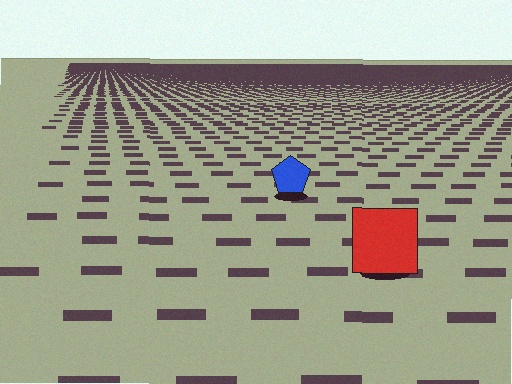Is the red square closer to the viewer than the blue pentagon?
Yes. The red square is closer — you can tell from the texture gradient: the ground texture is coarser near it.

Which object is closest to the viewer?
The red square is closest. The texture marks near it are larger and more spread out.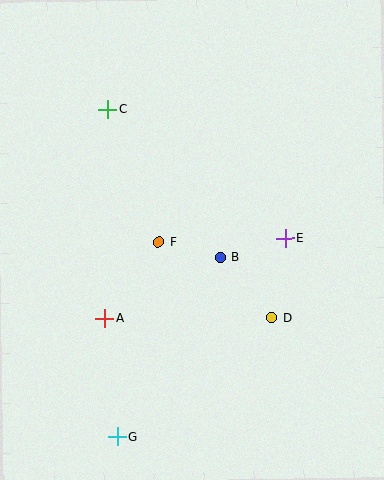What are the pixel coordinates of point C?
Point C is at (108, 110).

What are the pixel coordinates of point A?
Point A is at (105, 318).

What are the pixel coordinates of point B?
Point B is at (221, 258).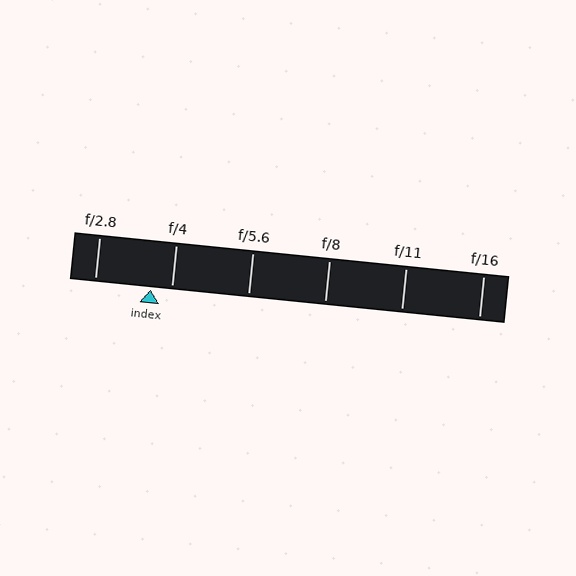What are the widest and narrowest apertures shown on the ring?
The widest aperture shown is f/2.8 and the narrowest is f/16.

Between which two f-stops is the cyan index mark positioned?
The index mark is between f/2.8 and f/4.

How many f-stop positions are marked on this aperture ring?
There are 6 f-stop positions marked.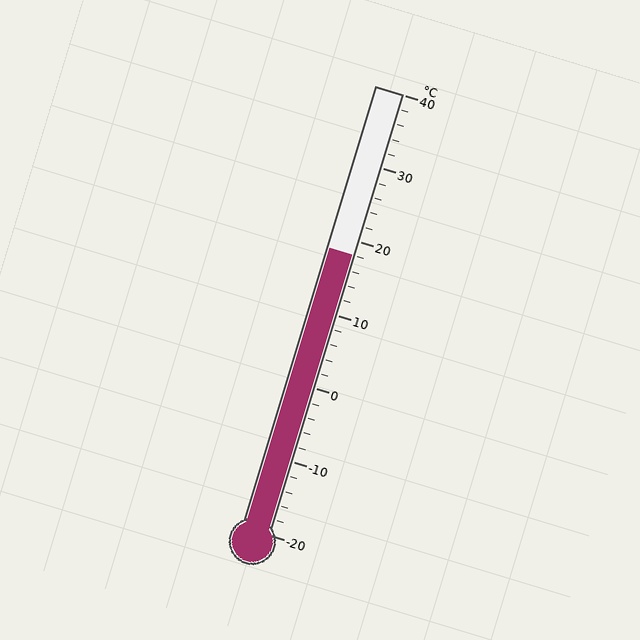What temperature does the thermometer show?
The thermometer shows approximately 18°C.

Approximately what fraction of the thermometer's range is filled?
The thermometer is filled to approximately 65% of its range.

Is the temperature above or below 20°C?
The temperature is below 20°C.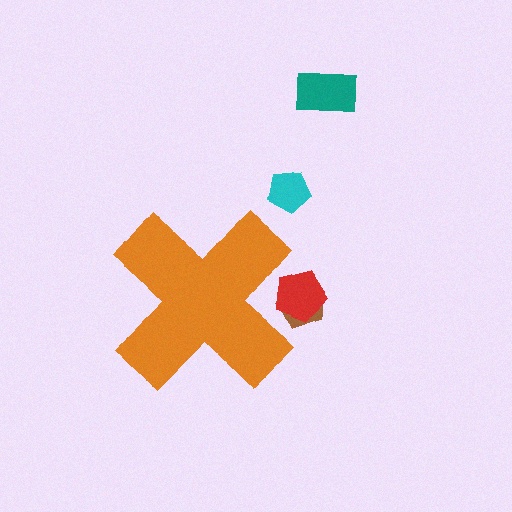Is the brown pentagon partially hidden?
Yes, the brown pentagon is partially hidden behind the orange cross.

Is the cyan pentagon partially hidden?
No, the cyan pentagon is fully visible.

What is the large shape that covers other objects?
An orange cross.